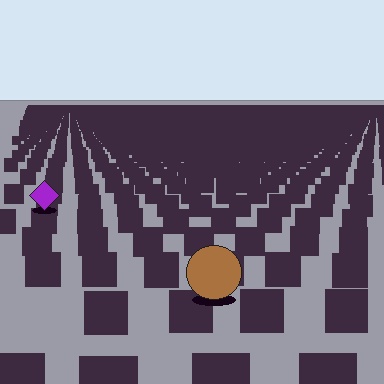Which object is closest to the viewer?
The brown circle is closest. The texture marks near it are larger and more spread out.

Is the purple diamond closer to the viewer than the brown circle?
No. The brown circle is closer — you can tell from the texture gradient: the ground texture is coarser near it.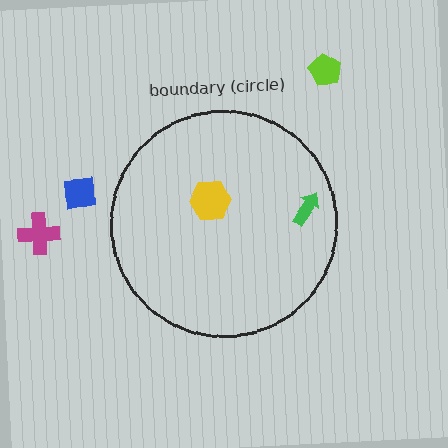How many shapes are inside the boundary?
2 inside, 3 outside.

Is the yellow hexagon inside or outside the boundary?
Inside.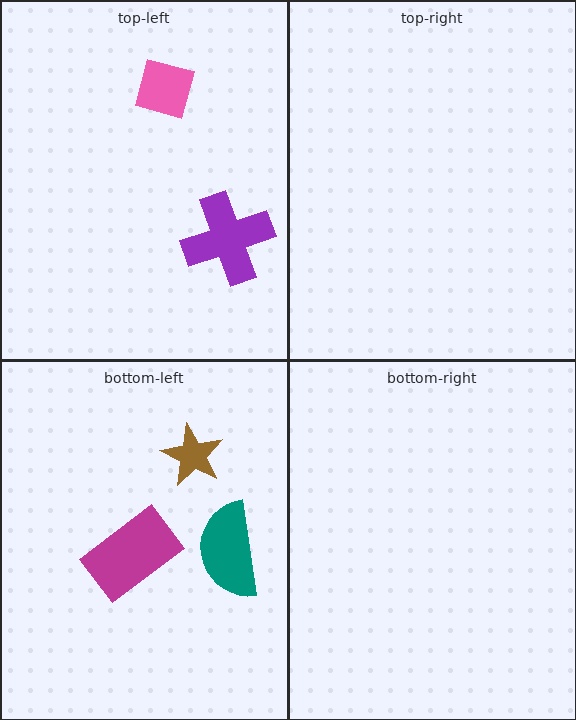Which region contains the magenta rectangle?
The bottom-left region.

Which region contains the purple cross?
The top-left region.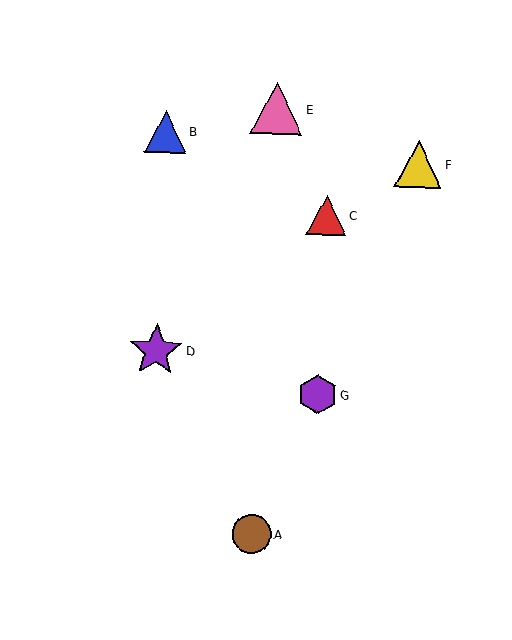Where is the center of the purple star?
The center of the purple star is at (156, 351).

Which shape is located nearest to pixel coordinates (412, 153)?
The yellow triangle (labeled F) at (418, 164) is nearest to that location.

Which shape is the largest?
The purple star (labeled D) is the largest.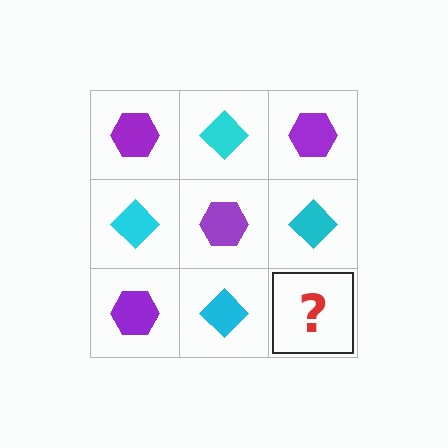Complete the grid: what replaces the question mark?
The question mark should be replaced with a purple hexagon.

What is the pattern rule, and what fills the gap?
The rule is that it alternates purple hexagon and cyan diamond in a checkerboard pattern. The gap should be filled with a purple hexagon.